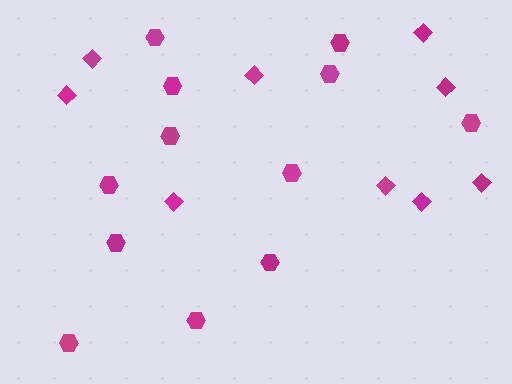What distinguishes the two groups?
There are 2 groups: one group of diamonds (9) and one group of hexagons (12).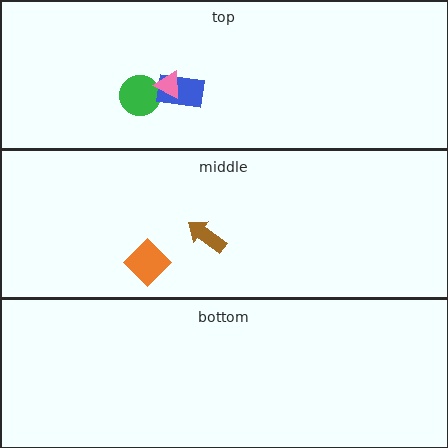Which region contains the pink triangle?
The top region.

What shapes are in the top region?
The green circle, the blue rectangle, the pink triangle.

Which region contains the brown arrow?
The middle region.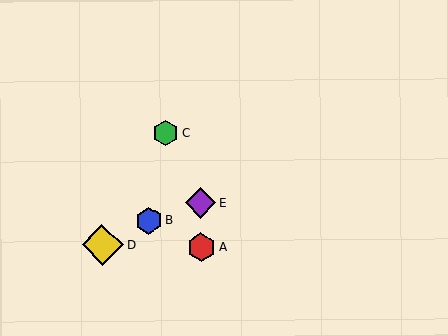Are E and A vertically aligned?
Yes, both are at x≈201.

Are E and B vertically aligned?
No, E is at x≈201 and B is at x≈149.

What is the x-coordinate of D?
Object D is at x≈103.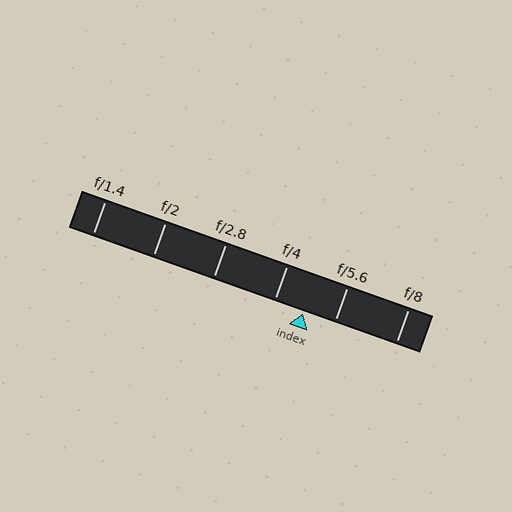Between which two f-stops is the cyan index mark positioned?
The index mark is between f/4 and f/5.6.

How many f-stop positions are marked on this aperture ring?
There are 6 f-stop positions marked.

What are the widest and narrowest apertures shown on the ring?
The widest aperture shown is f/1.4 and the narrowest is f/8.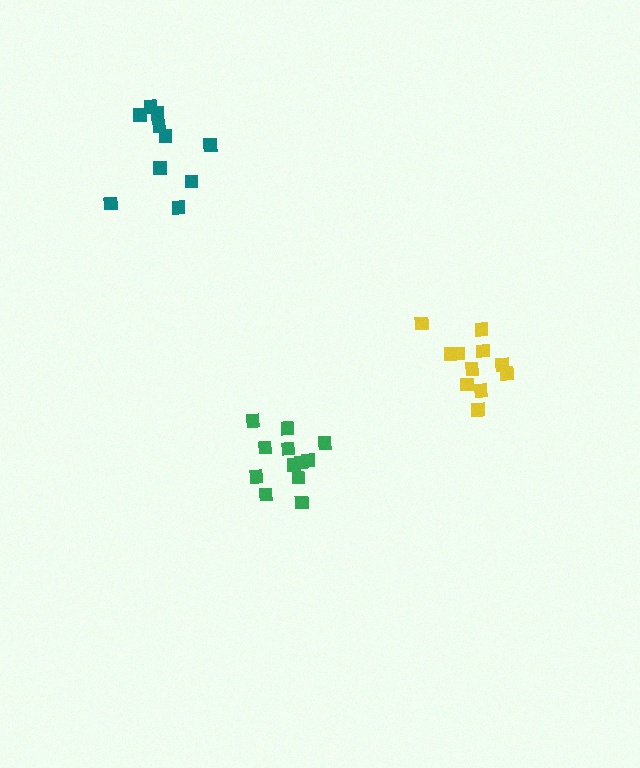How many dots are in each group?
Group 1: 10 dots, Group 2: 12 dots, Group 3: 11 dots (33 total).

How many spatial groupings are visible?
There are 3 spatial groupings.